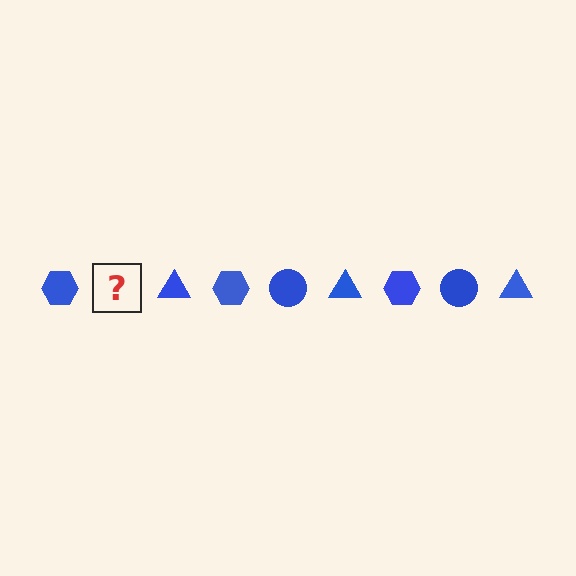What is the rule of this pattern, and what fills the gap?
The rule is that the pattern cycles through hexagon, circle, triangle shapes in blue. The gap should be filled with a blue circle.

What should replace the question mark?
The question mark should be replaced with a blue circle.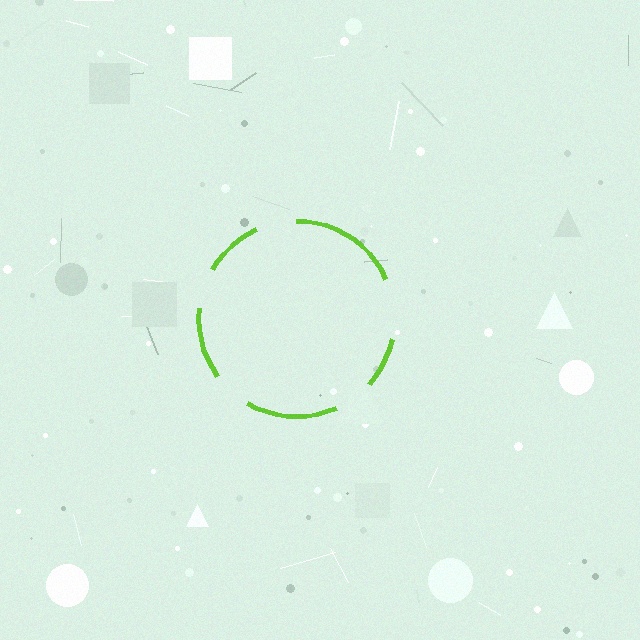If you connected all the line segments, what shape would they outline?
They would outline a circle.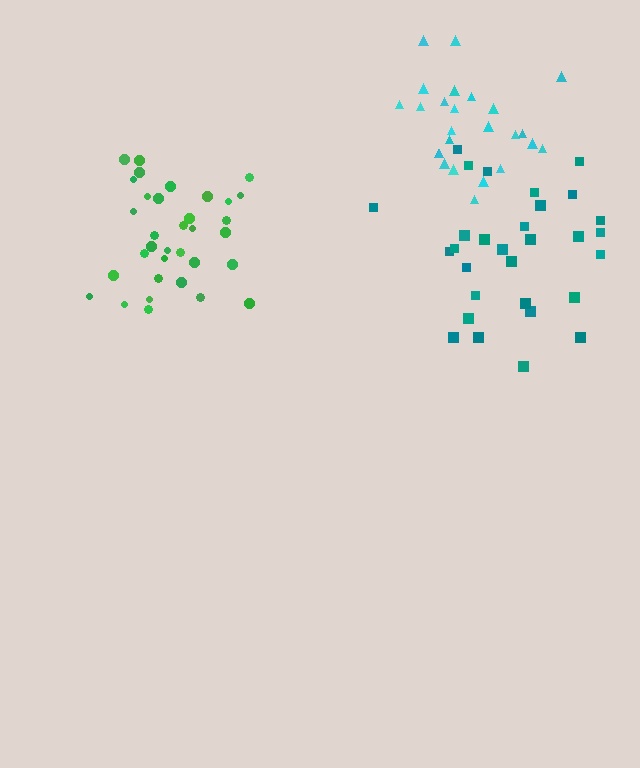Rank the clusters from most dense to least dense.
green, cyan, teal.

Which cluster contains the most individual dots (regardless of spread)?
Green (35).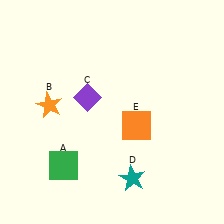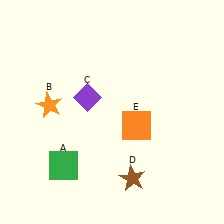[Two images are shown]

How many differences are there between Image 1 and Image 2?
There is 1 difference between the two images.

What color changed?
The star (D) changed from teal in Image 1 to brown in Image 2.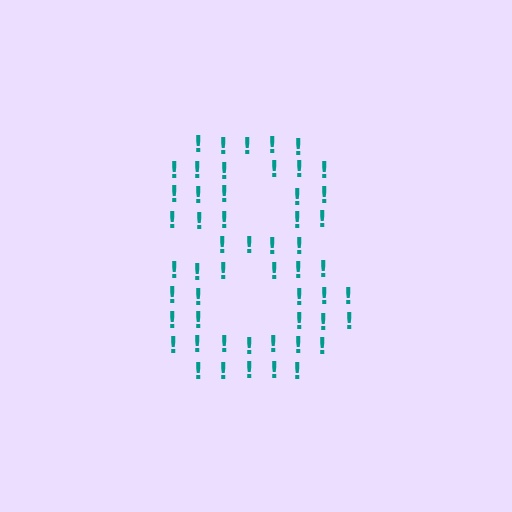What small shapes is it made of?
It is made of small exclamation marks.